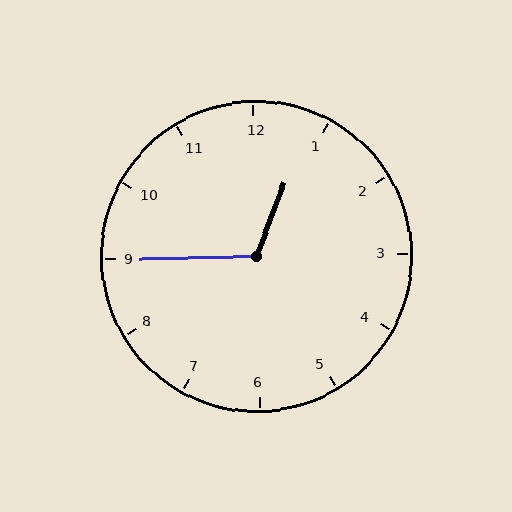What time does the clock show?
12:45.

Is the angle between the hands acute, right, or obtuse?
It is obtuse.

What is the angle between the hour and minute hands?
Approximately 112 degrees.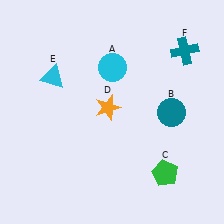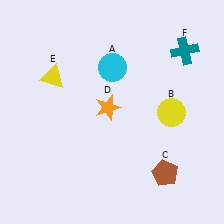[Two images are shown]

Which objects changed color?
B changed from teal to yellow. C changed from green to brown. E changed from cyan to yellow.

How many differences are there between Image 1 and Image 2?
There are 3 differences between the two images.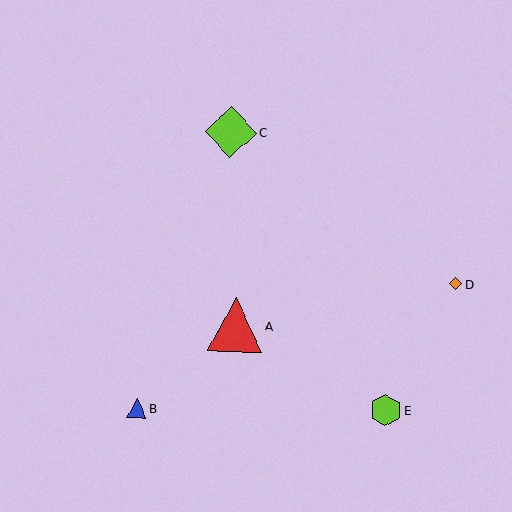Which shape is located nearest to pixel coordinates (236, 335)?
The red triangle (labeled A) at (236, 325) is nearest to that location.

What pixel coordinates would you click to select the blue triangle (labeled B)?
Click at (137, 408) to select the blue triangle B.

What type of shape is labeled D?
Shape D is an orange diamond.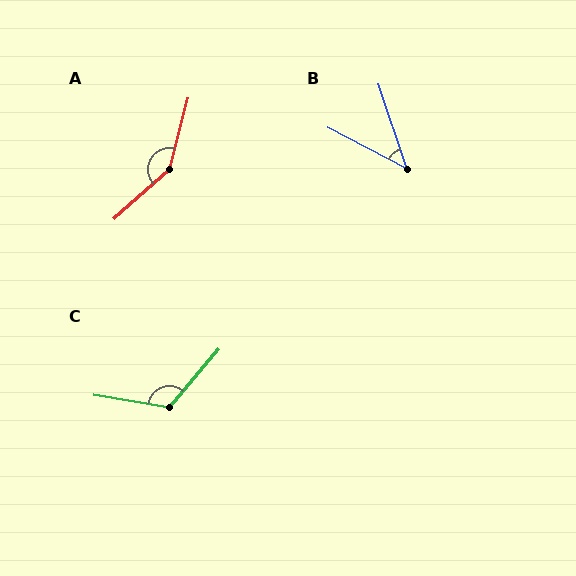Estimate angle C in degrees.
Approximately 121 degrees.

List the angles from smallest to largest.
B (44°), C (121°), A (146°).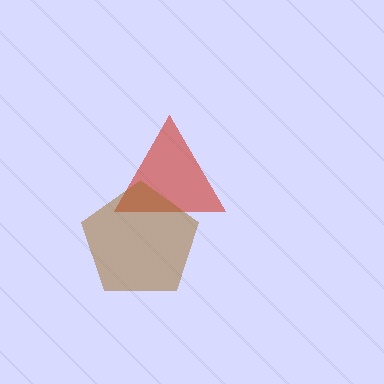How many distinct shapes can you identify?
There are 2 distinct shapes: a red triangle, a brown pentagon.